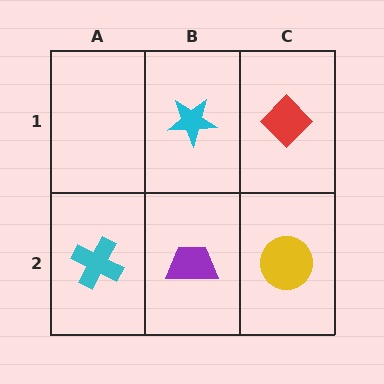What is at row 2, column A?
A cyan cross.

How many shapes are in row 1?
2 shapes.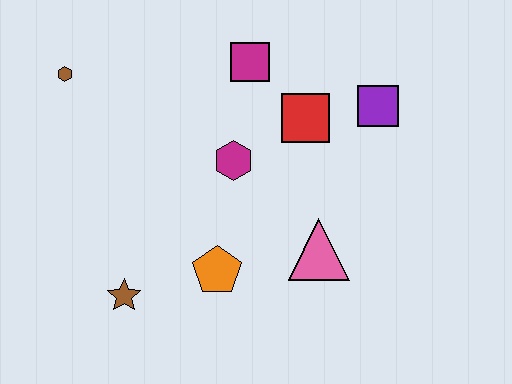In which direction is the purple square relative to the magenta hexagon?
The purple square is to the right of the magenta hexagon.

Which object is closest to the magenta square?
The red square is closest to the magenta square.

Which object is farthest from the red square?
The brown star is farthest from the red square.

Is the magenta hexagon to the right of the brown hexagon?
Yes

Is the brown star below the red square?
Yes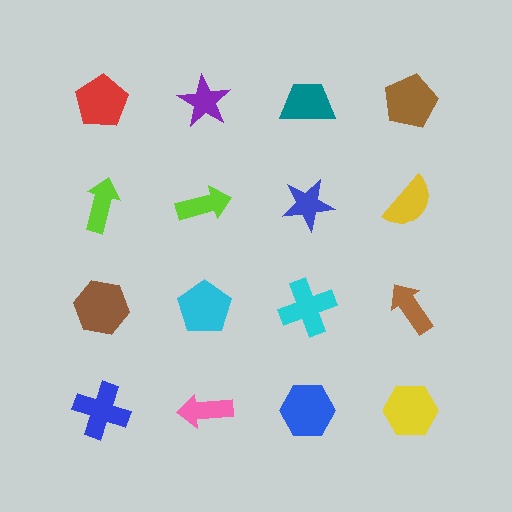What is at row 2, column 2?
A lime arrow.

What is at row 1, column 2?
A purple star.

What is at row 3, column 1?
A brown hexagon.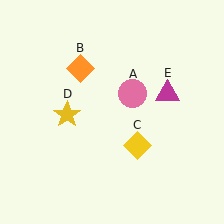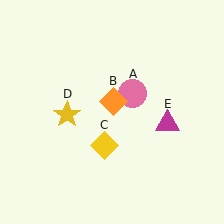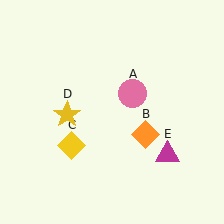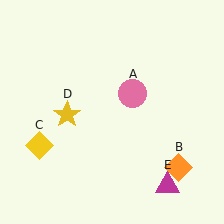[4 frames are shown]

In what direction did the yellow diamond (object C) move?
The yellow diamond (object C) moved left.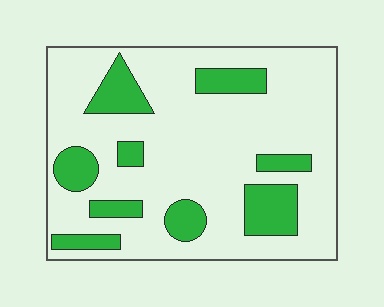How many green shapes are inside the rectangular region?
9.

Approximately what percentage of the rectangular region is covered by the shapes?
Approximately 20%.